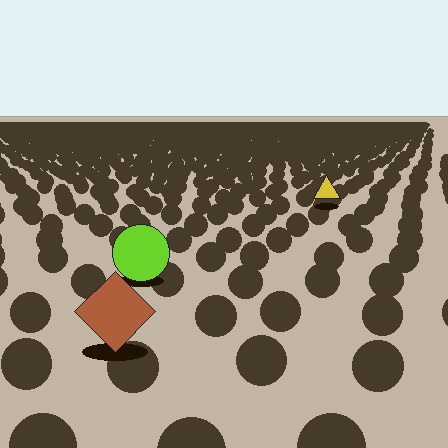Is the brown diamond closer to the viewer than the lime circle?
Yes. The brown diamond is closer — you can tell from the texture gradient: the ground texture is coarser near it.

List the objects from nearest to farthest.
From nearest to farthest: the brown diamond, the lime circle, the yellow triangle.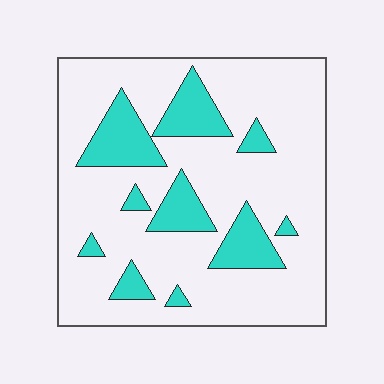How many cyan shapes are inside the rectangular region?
10.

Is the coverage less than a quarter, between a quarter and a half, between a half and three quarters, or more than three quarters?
Less than a quarter.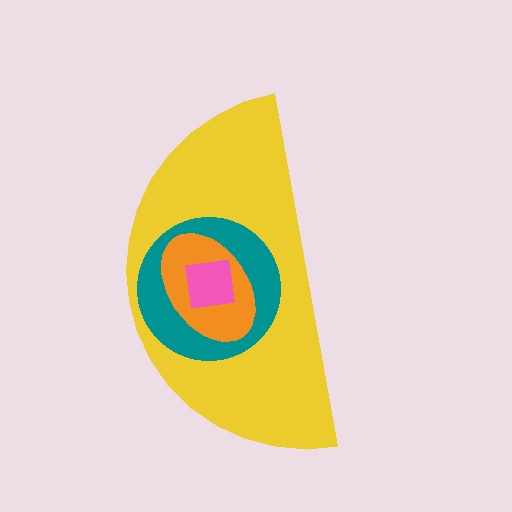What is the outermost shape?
The yellow semicircle.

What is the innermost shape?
The pink square.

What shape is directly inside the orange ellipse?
The pink square.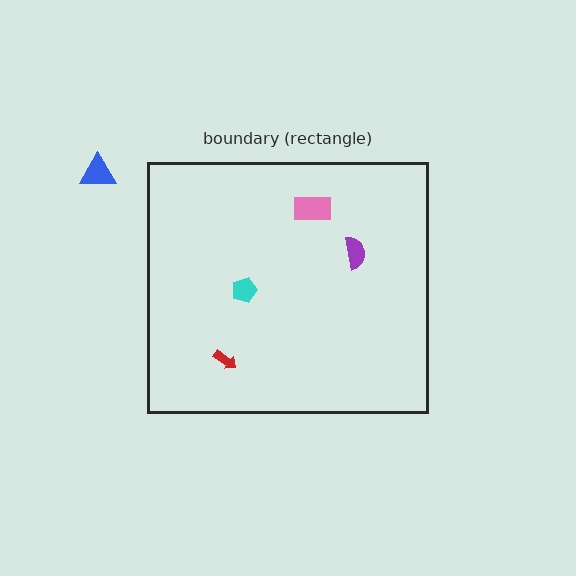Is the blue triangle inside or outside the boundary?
Outside.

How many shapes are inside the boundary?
4 inside, 1 outside.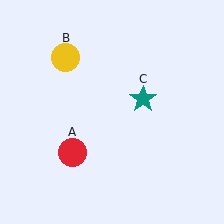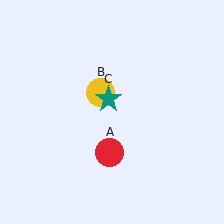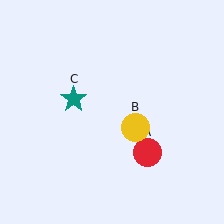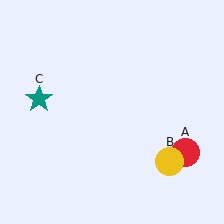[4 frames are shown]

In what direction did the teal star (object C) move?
The teal star (object C) moved left.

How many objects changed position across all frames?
3 objects changed position: red circle (object A), yellow circle (object B), teal star (object C).